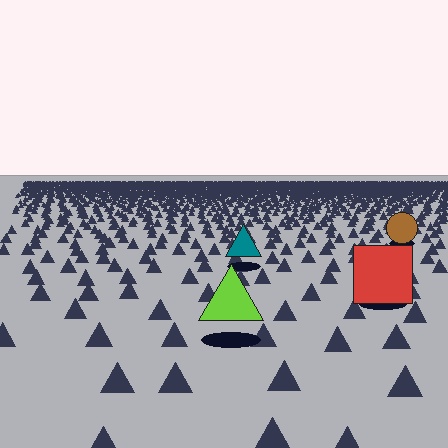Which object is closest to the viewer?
The lime triangle is closest. The texture marks near it are larger and more spread out.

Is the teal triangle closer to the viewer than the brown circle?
Yes. The teal triangle is closer — you can tell from the texture gradient: the ground texture is coarser near it.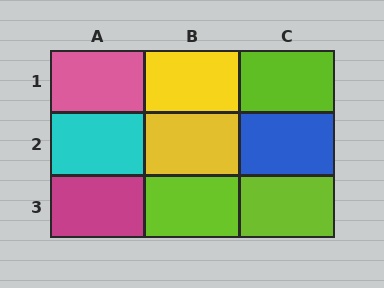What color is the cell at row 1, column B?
Yellow.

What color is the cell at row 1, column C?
Lime.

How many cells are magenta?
1 cell is magenta.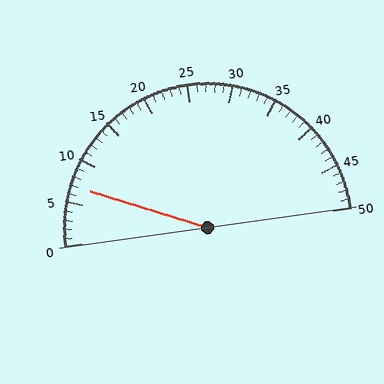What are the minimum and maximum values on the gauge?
The gauge ranges from 0 to 50.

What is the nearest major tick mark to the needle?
The nearest major tick mark is 5.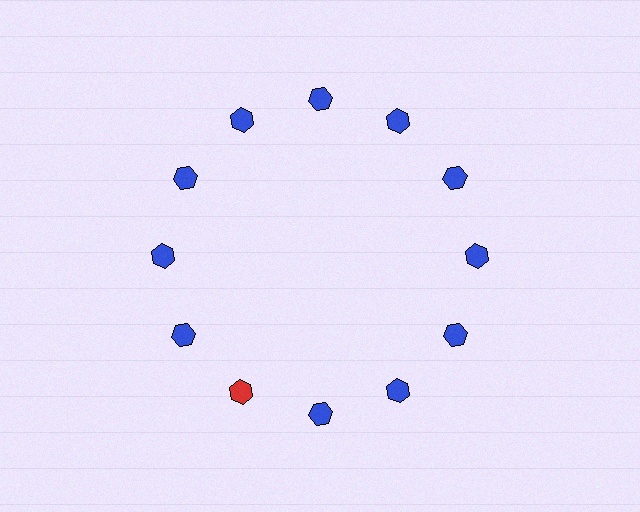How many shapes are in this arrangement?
There are 12 shapes arranged in a ring pattern.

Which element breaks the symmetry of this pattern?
The red hexagon at roughly the 7 o'clock position breaks the symmetry. All other shapes are blue hexagons.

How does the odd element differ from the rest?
It has a different color: red instead of blue.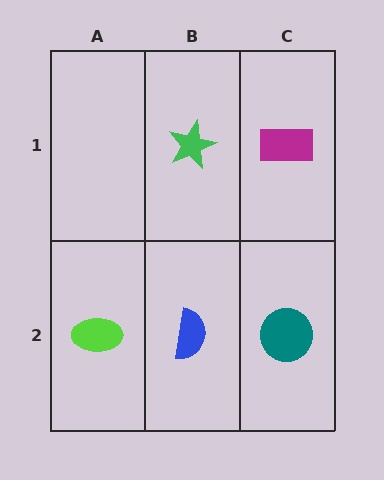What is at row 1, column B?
A green star.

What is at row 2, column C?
A teal circle.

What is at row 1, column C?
A magenta rectangle.